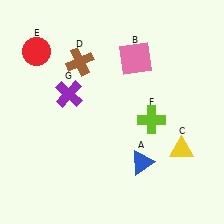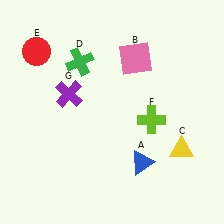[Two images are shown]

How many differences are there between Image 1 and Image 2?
There is 1 difference between the two images.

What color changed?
The cross (D) changed from brown in Image 1 to green in Image 2.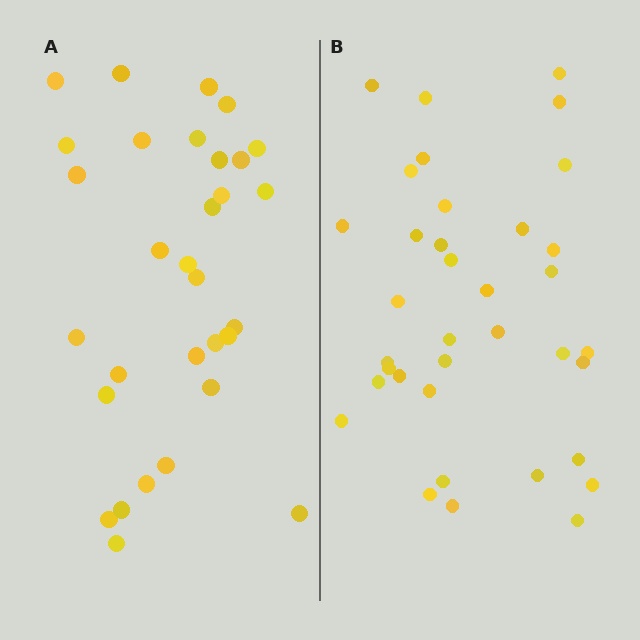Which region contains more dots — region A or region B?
Region B (the right region) has more dots.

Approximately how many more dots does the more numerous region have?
Region B has about 5 more dots than region A.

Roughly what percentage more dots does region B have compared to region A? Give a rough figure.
About 15% more.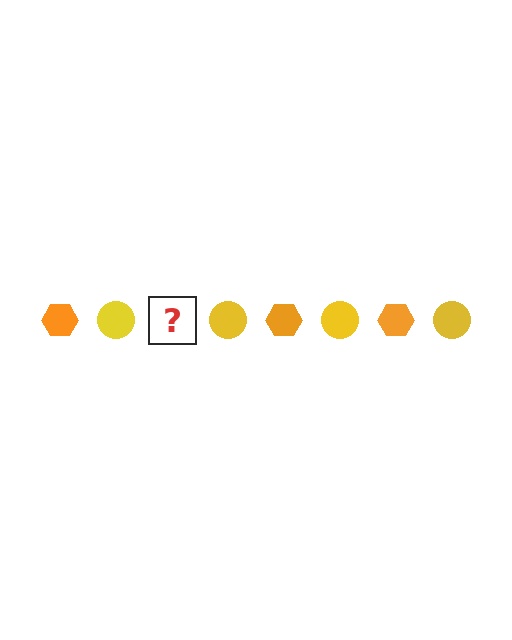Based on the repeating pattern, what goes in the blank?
The blank should be an orange hexagon.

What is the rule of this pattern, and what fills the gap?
The rule is that the pattern alternates between orange hexagon and yellow circle. The gap should be filled with an orange hexagon.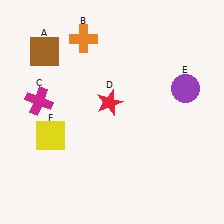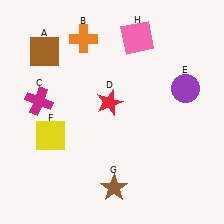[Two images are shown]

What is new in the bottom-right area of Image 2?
A brown star (G) was added in the bottom-right area of Image 2.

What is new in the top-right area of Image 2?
A pink square (H) was added in the top-right area of Image 2.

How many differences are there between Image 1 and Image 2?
There are 2 differences between the two images.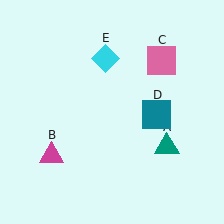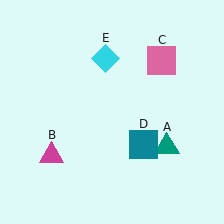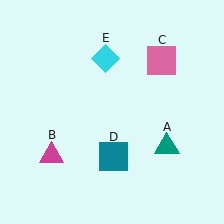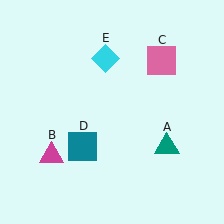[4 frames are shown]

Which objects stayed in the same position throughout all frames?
Teal triangle (object A) and magenta triangle (object B) and pink square (object C) and cyan diamond (object E) remained stationary.